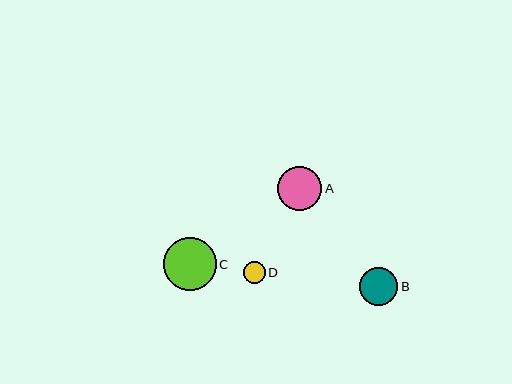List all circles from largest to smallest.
From largest to smallest: C, A, B, D.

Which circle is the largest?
Circle C is the largest with a size of approximately 52 pixels.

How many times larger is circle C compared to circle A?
Circle C is approximately 1.2 times the size of circle A.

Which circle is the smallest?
Circle D is the smallest with a size of approximately 21 pixels.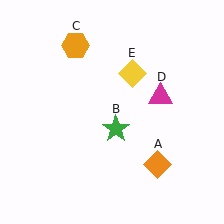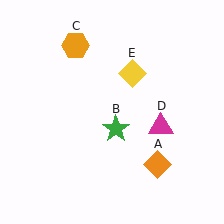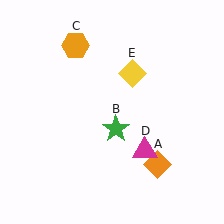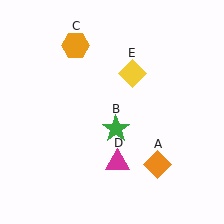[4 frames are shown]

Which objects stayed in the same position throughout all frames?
Orange diamond (object A) and green star (object B) and orange hexagon (object C) and yellow diamond (object E) remained stationary.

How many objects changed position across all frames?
1 object changed position: magenta triangle (object D).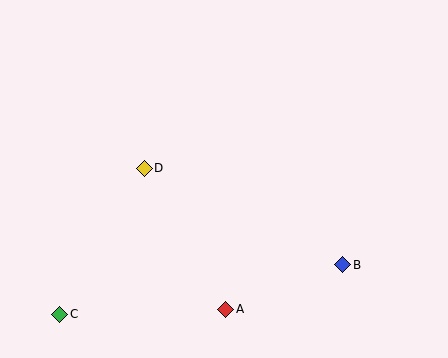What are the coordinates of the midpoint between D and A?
The midpoint between D and A is at (185, 239).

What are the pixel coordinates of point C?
Point C is at (60, 314).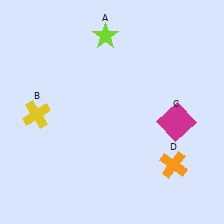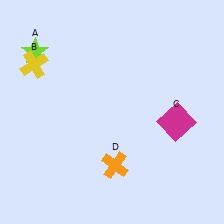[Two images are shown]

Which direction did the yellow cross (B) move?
The yellow cross (B) moved up.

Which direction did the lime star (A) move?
The lime star (A) moved left.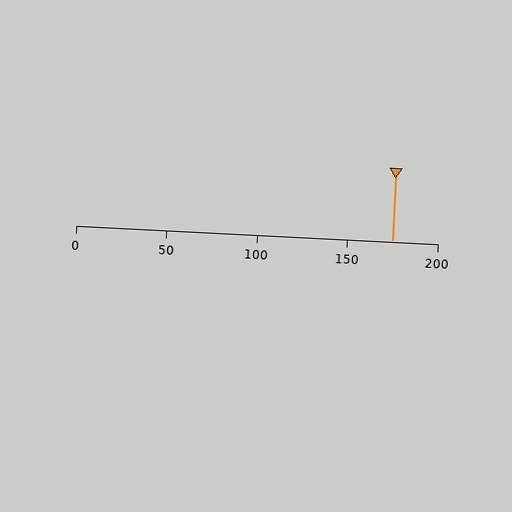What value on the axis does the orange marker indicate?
The marker indicates approximately 175.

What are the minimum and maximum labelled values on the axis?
The axis runs from 0 to 200.